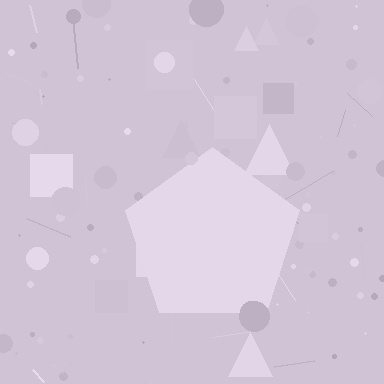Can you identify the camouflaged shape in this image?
The camouflaged shape is a pentagon.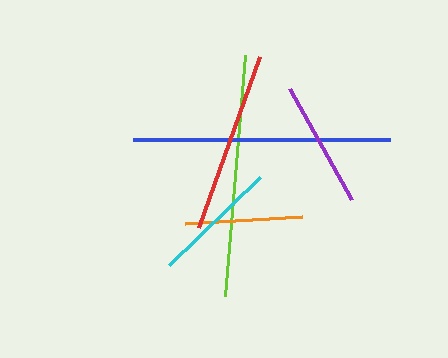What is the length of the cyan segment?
The cyan segment is approximately 126 pixels long.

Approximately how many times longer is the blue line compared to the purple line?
The blue line is approximately 2.0 times the length of the purple line.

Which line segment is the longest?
The blue line is the longest at approximately 257 pixels.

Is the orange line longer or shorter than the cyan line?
The cyan line is longer than the orange line.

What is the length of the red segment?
The red segment is approximately 182 pixels long.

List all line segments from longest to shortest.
From longest to shortest: blue, lime, red, purple, cyan, orange.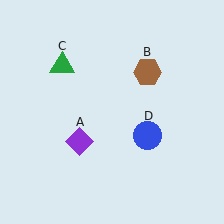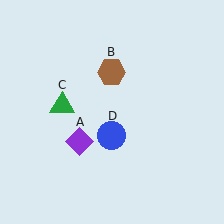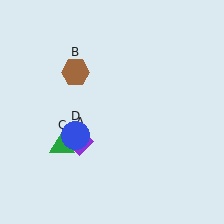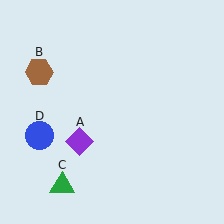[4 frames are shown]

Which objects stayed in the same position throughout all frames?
Purple diamond (object A) remained stationary.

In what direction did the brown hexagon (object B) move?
The brown hexagon (object B) moved left.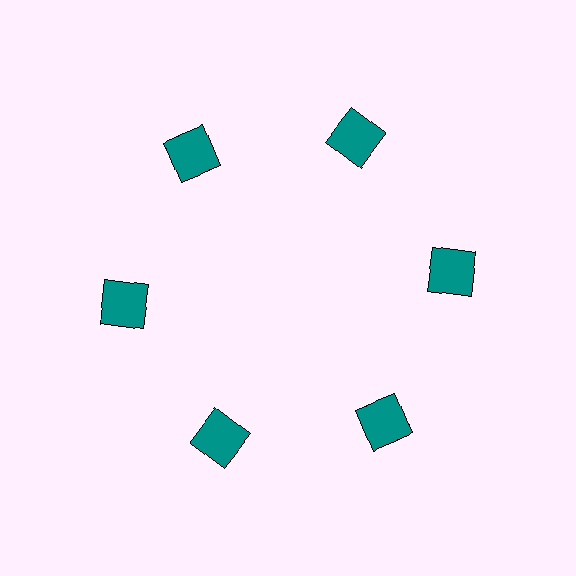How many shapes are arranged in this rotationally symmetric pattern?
There are 6 shapes, arranged in 6 groups of 1.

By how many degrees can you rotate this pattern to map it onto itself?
The pattern maps onto itself every 60 degrees of rotation.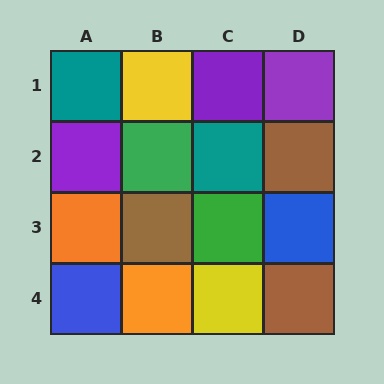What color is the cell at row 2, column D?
Brown.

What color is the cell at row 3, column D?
Blue.